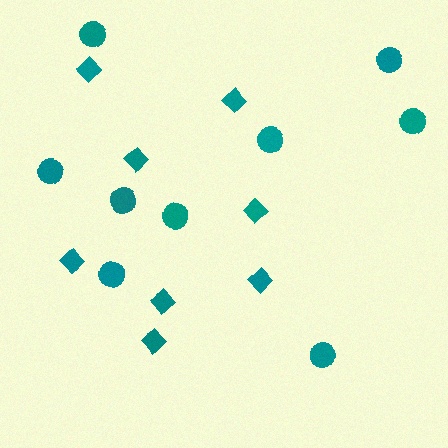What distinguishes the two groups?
There are 2 groups: one group of diamonds (8) and one group of circles (9).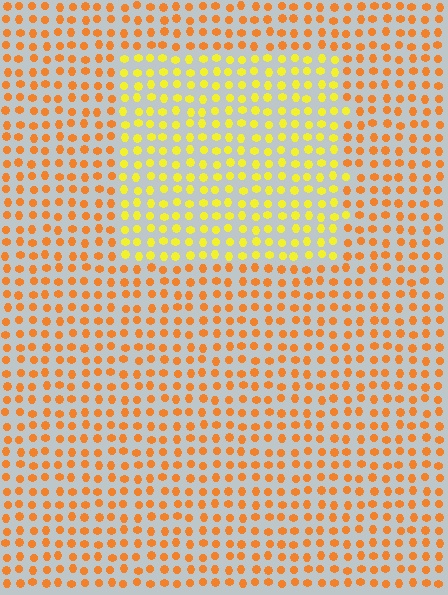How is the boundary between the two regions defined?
The boundary is defined purely by a slight shift in hue (about 34 degrees). Spacing, size, and orientation are identical on both sides.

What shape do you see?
I see a rectangle.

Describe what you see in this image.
The image is filled with small orange elements in a uniform arrangement. A rectangle-shaped region is visible where the elements are tinted to a slightly different hue, forming a subtle color boundary.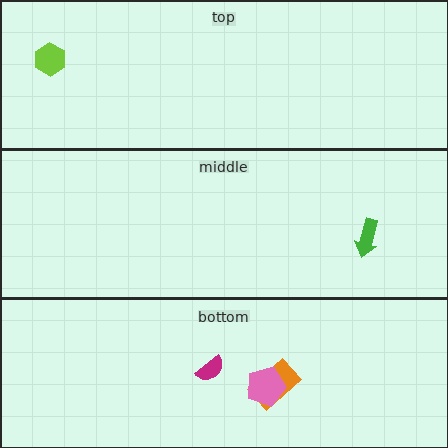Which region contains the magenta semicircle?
The bottom region.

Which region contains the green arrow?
The middle region.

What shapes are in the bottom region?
The magenta semicircle, the orange rectangle, the pink pentagon.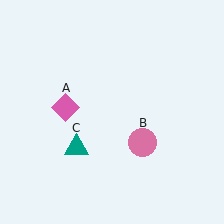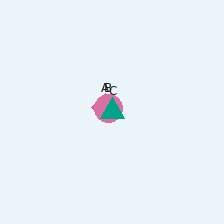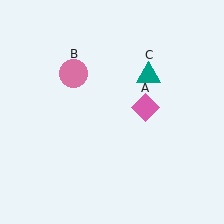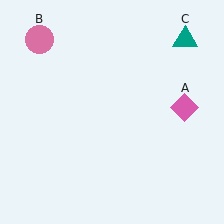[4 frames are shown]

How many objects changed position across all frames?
3 objects changed position: pink diamond (object A), pink circle (object B), teal triangle (object C).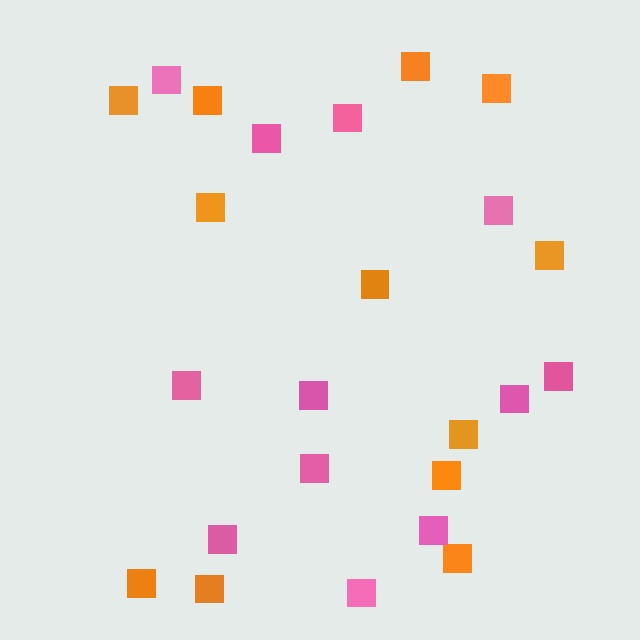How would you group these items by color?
There are 2 groups: one group of orange squares (12) and one group of pink squares (12).